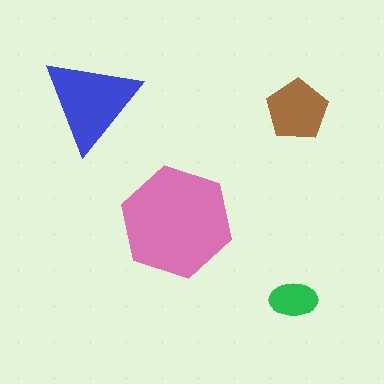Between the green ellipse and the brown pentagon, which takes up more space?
The brown pentagon.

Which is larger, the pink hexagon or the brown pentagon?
The pink hexagon.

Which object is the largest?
The pink hexagon.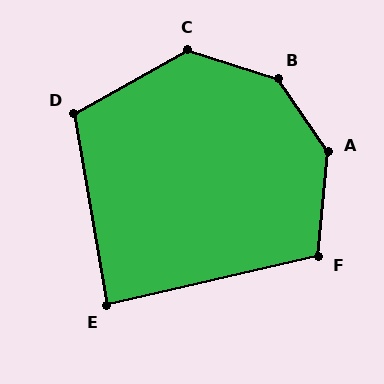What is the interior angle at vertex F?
Approximately 108 degrees (obtuse).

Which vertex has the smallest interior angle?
E, at approximately 87 degrees.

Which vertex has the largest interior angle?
B, at approximately 142 degrees.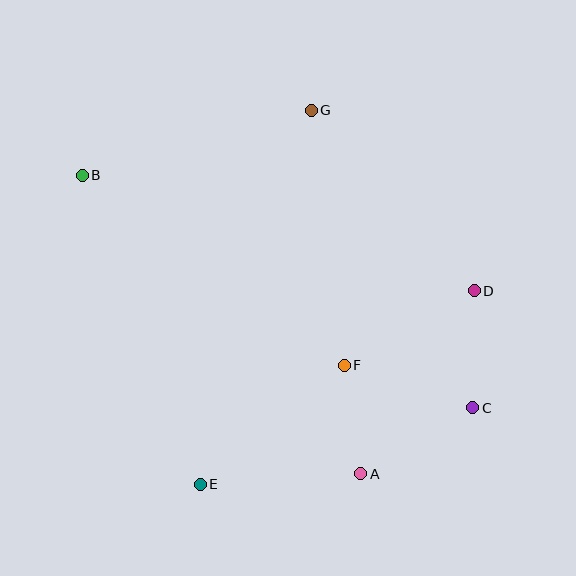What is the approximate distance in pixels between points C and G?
The distance between C and G is approximately 338 pixels.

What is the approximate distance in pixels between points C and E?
The distance between C and E is approximately 283 pixels.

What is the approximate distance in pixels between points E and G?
The distance between E and G is approximately 390 pixels.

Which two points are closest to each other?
Points A and F are closest to each other.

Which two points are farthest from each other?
Points B and C are farthest from each other.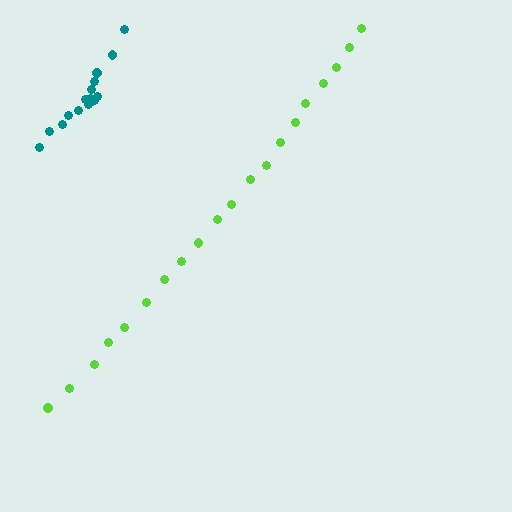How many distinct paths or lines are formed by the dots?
There are 2 distinct paths.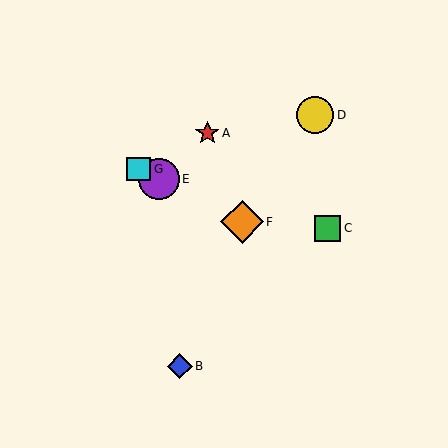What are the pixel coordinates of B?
Object B is at (180, 366).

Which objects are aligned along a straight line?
Objects E, F, G are aligned along a straight line.